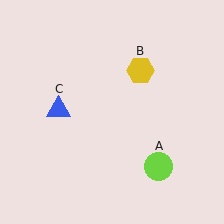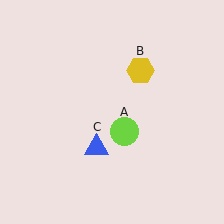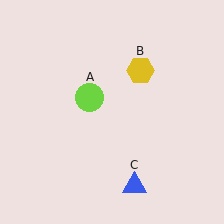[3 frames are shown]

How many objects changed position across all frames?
2 objects changed position: lime circle (object A), blue triangle (object C).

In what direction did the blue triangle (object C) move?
The blue triangle (object C) moved down and to the right.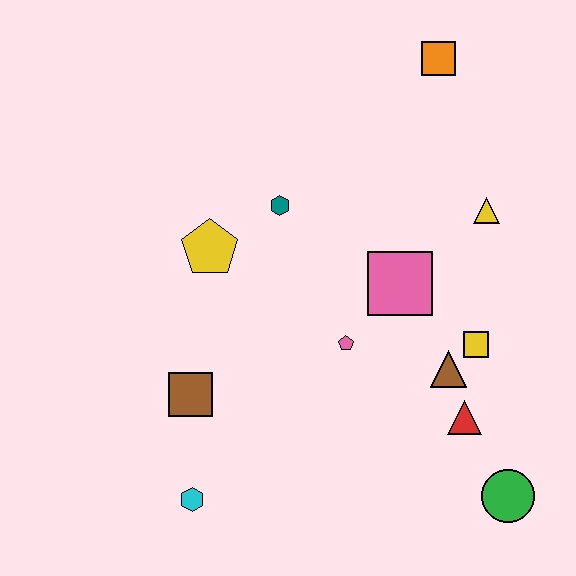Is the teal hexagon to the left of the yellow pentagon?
No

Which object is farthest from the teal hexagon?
The green circle is farthest from the teal hexagon.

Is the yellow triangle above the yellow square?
Yes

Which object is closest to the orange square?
The yellow triangle is closest to the orange square.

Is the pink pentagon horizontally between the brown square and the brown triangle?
Yes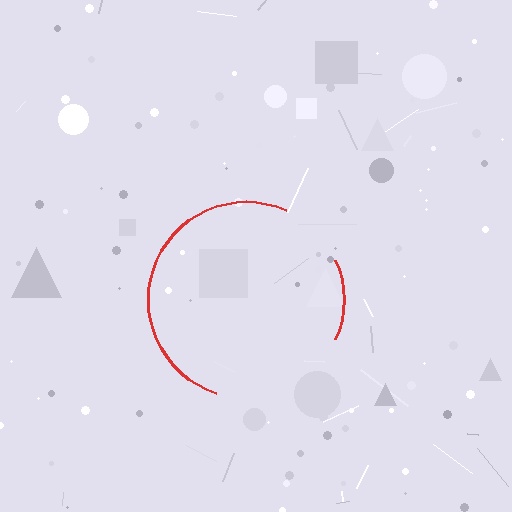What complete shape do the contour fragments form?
The contour fragments form a circle.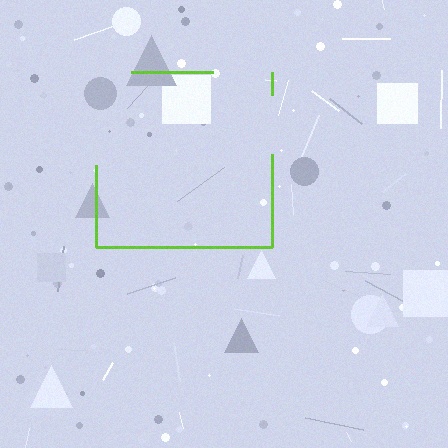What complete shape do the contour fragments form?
The contour fragments form a square.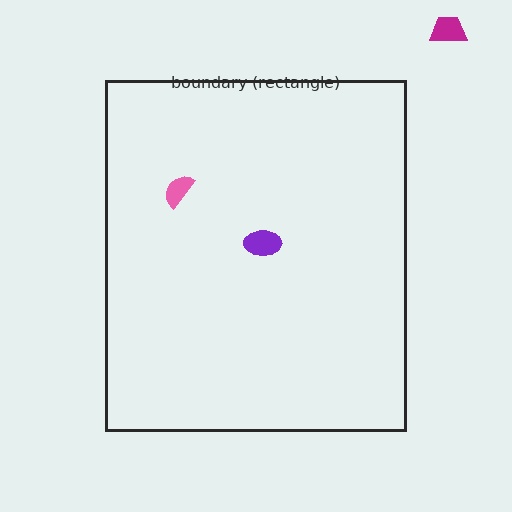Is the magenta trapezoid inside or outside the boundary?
Outside.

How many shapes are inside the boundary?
2 inside, 1 outside.